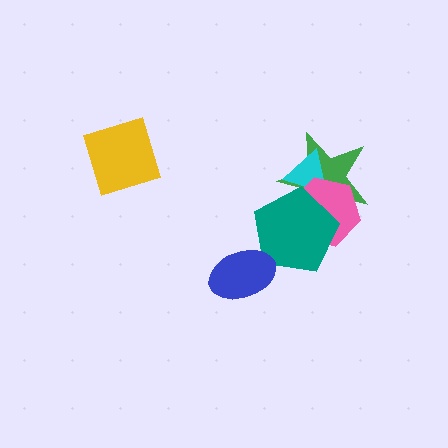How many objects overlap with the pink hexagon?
3 objects overlap with the pink hexagon.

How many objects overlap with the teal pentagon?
4 objects overlap with the teal pentagon.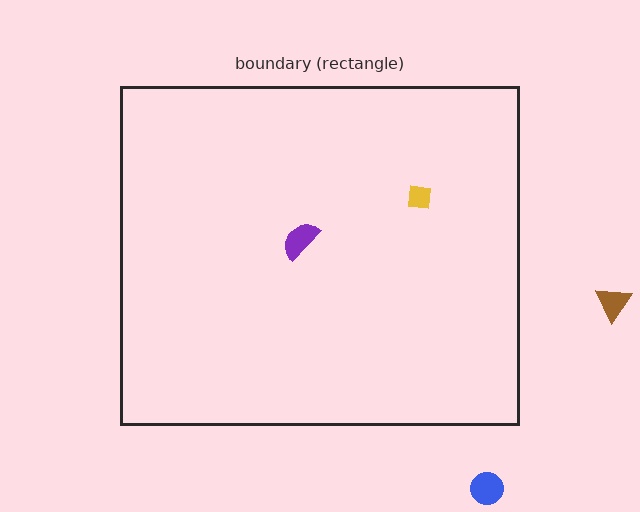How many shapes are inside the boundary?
2 inside, 2 outside.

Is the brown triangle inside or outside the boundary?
Outside.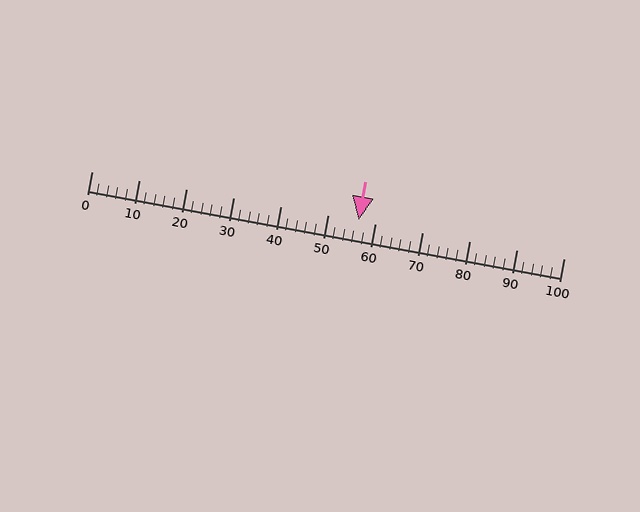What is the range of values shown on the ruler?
The ruler shows values from 0 to 100.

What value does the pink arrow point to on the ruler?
The pink arrow points to approximately 57.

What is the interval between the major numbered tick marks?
The major tick marks are spaced 10 units apart.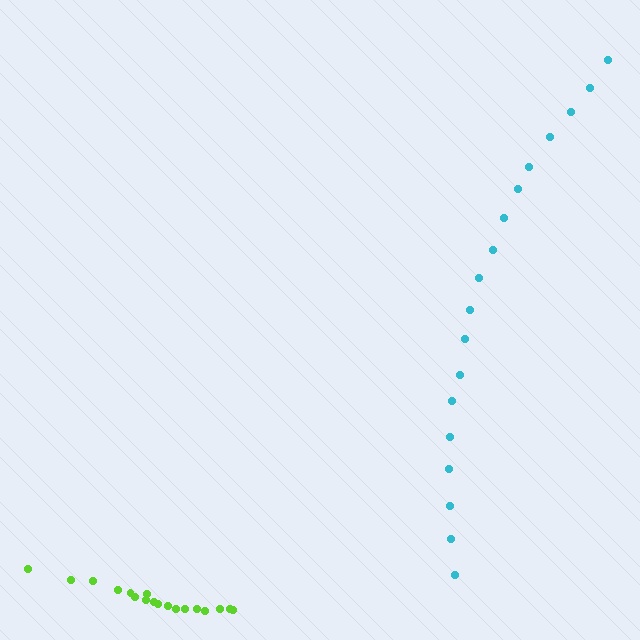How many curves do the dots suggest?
There are 2 distinct paths.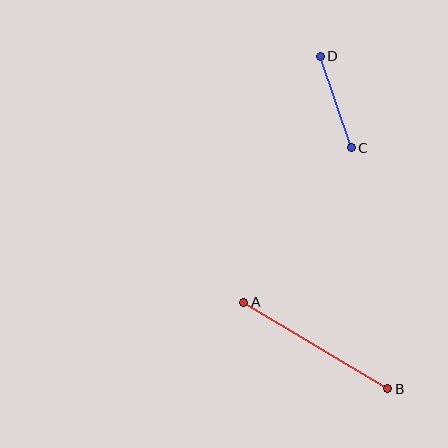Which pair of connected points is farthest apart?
Points A and B are farthest apart.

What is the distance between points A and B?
The distance is approximately 168 pixels.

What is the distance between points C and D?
The distance is approximately 97 pixels.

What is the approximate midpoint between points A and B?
The midpoint is at approximately (316, 346) pixels.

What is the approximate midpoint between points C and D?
The midpoint is at approximately (336, 102) pixels.